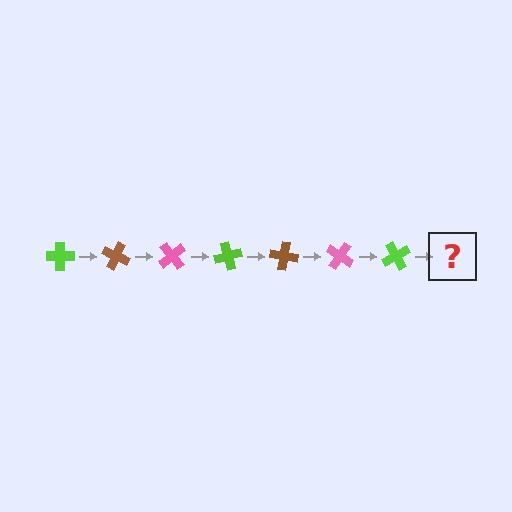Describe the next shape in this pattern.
It should be a brown cross, rotated 175 degrees from the start.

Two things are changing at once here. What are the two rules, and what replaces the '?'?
The two rules are that it rotates 25 degrees each step and the color cycles through lime, brown, and pink. The '?' should be a brown cross, rotated 175 degrees from the start.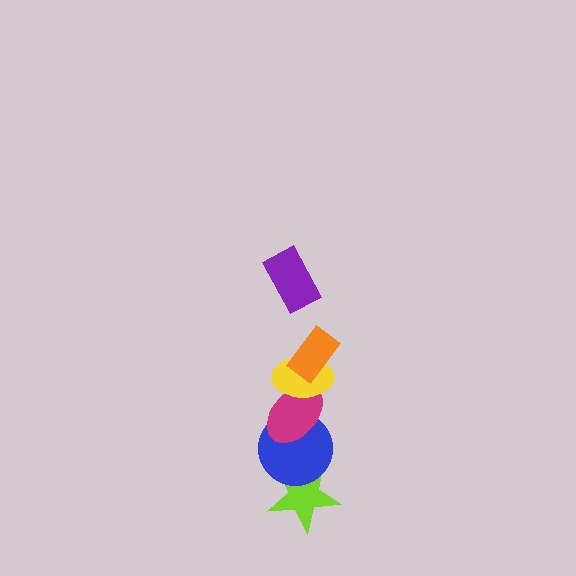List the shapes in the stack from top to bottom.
From top to bottom: the purple rectangle, the orange rectangle, the yellow ellipse, the magenta ellipse, the blue circle, the lime star.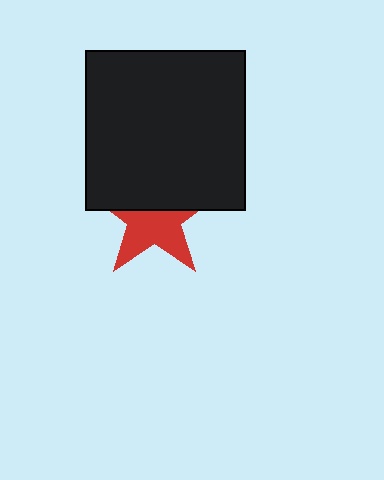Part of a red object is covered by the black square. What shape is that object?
It is a star.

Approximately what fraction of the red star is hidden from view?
Roughly 49% of the red star is hidden behind the black square.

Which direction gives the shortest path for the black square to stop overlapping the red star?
Moving up gives the shortest separation.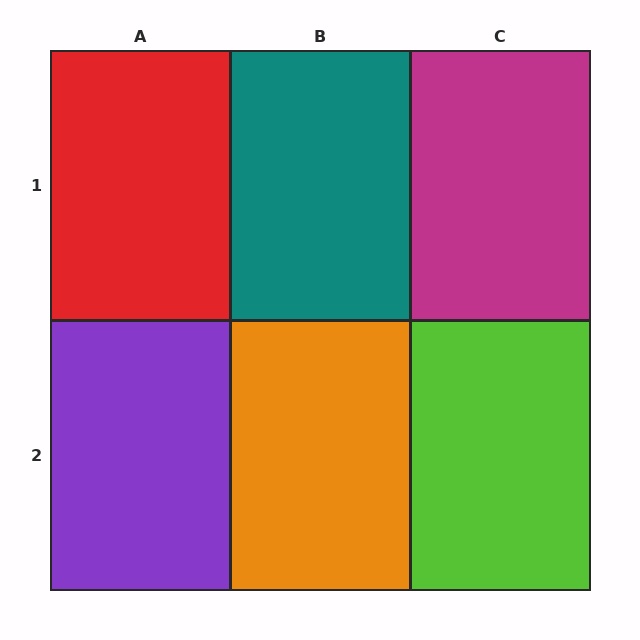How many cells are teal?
1 cell is teal.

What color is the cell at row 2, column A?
Purple.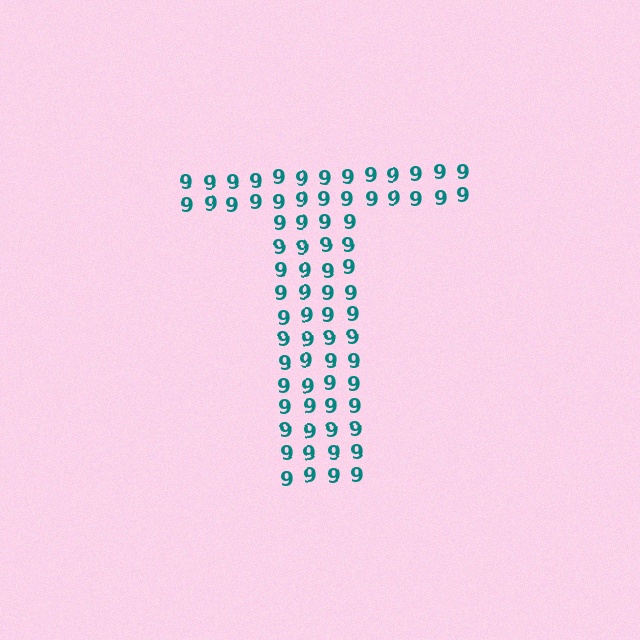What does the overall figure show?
The overall figure shows the letter T.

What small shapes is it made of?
It is made of small digit 9's.